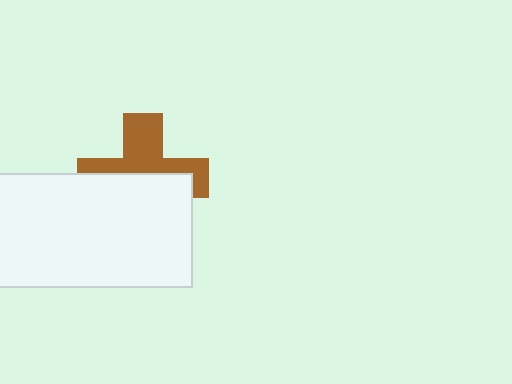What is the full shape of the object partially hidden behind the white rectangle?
The partially hidden object is a brown cross.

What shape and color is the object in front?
The object in front is a white rectangle.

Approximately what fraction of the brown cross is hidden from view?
Roughly 52% of the brown cross is hidden behind the white rectangle.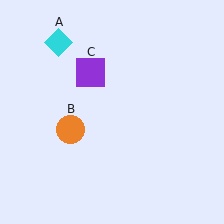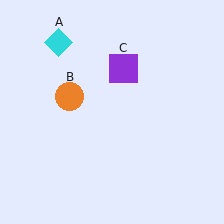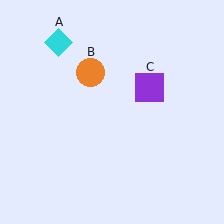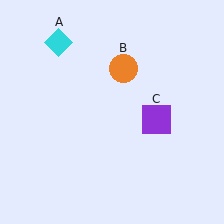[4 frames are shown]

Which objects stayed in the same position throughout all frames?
Cyan diamond (object A) remained stationary.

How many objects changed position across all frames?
2 objects changed position: orange circle (object B), purple square (object C).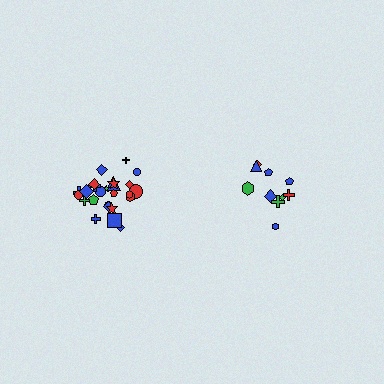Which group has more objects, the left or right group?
The left group.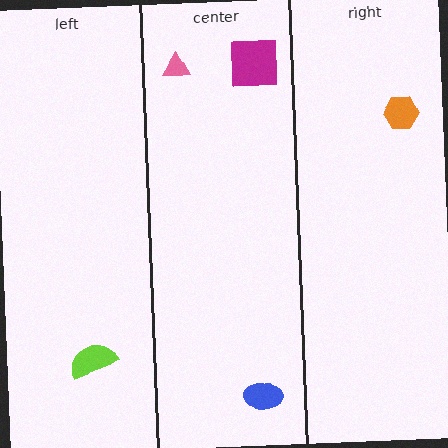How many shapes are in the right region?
1.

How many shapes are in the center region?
3.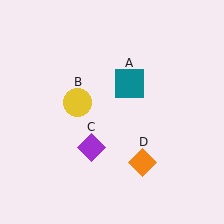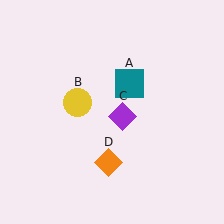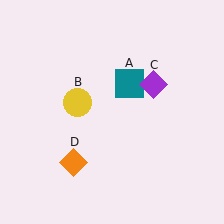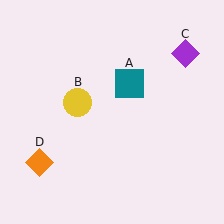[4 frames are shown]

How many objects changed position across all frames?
2 objects changed position: purple diamond (object C), orange diamond (object D).